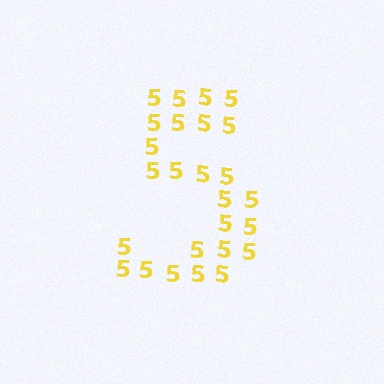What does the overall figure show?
The overall figure shows the digit 5.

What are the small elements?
The small elements are digit 5's.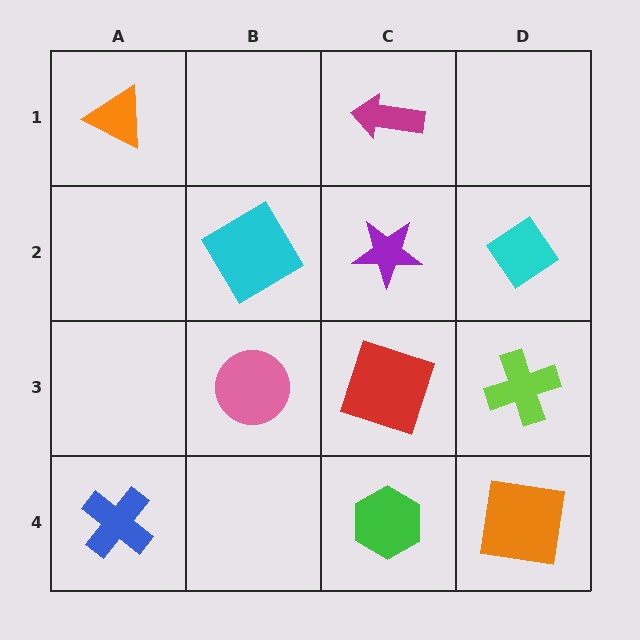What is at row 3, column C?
A red square.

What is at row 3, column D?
A lime cross.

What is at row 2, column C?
A purple star.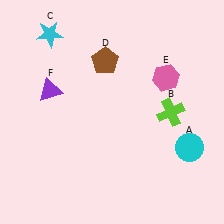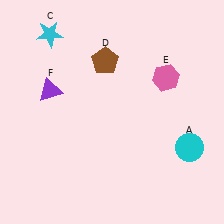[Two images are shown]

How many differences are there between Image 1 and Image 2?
There is 1 difference between the two images.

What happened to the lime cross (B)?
The lime cross (B) was removed in Image 2. It was in the bottom-right area of Image 1.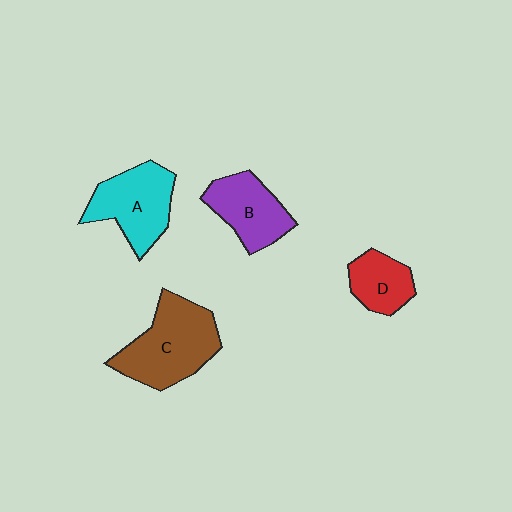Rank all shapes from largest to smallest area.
From largest to smallest: C (brown), A (cyan), B (purple), D (red).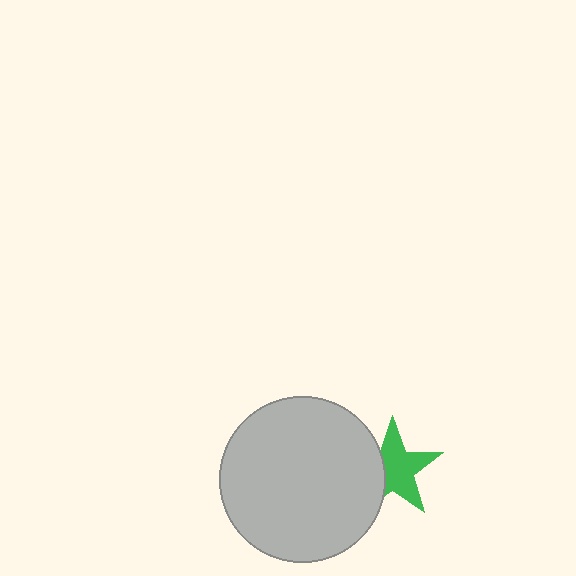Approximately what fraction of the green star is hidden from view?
Roughly 33% of the green star is hidden behind the light gray circle.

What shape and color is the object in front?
The object in front is a light gray circle.